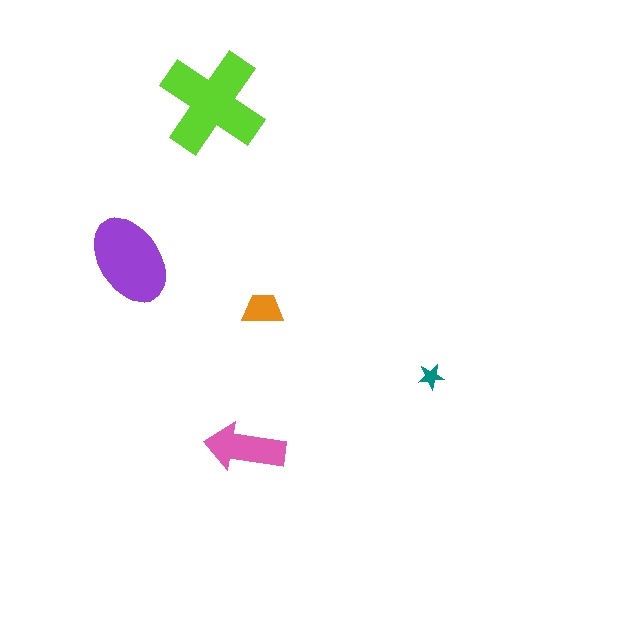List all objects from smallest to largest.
The teal star, the orange trapezoid, the pink arrow, the purple ellipse, the lime cross.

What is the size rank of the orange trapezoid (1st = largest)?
4th.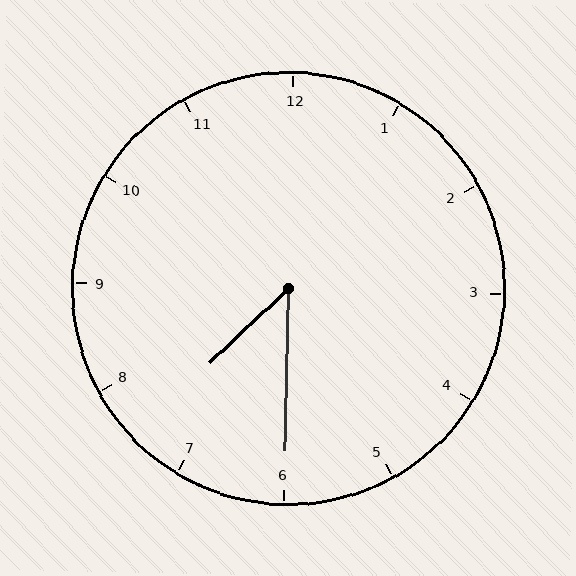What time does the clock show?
7:30.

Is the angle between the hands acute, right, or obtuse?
It is acute.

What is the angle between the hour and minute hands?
Approximately 45 degrees.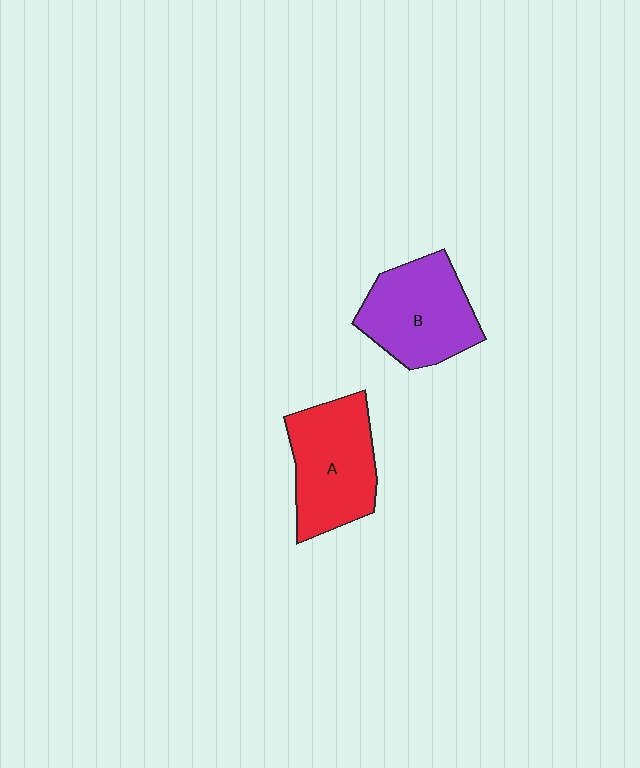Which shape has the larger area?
Shape A (red).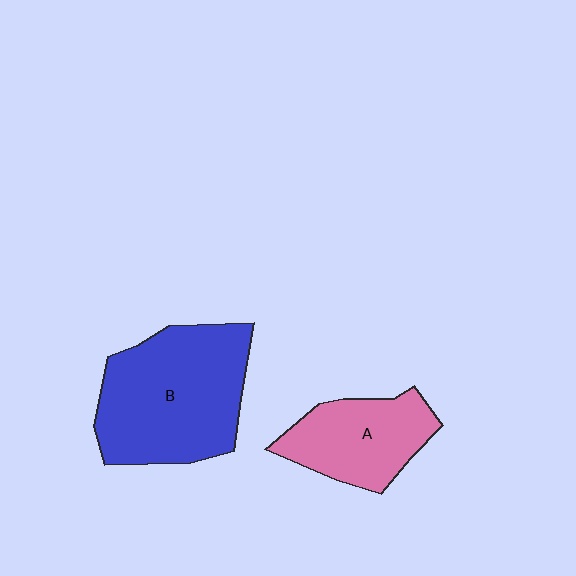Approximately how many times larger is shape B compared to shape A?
Approximately 1.7 times.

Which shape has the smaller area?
Shape A (pink).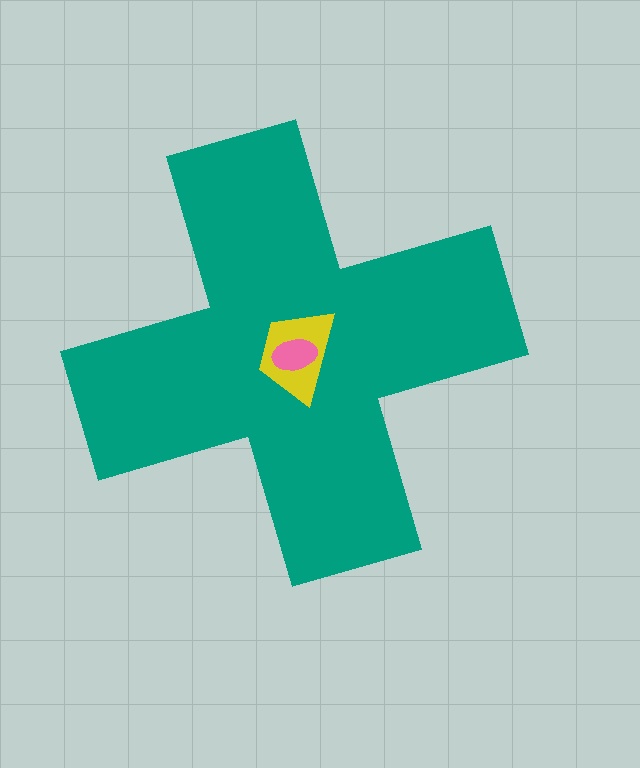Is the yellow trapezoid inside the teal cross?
Yes.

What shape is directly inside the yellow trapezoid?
The pink ellipse.